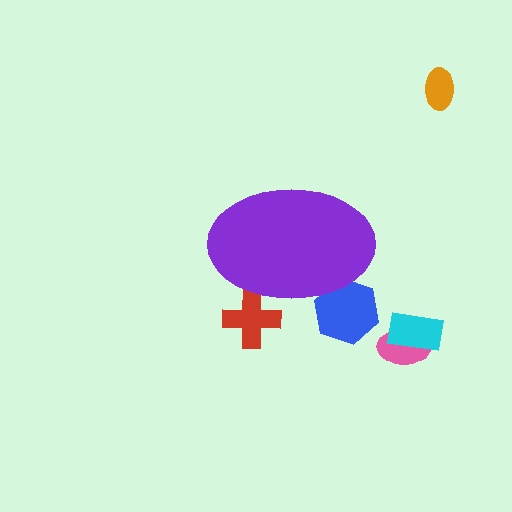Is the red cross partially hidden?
Yes, the red cross is partially hidden behind the purple ellipse.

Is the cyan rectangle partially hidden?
No, the cyan rectangle is fully visible.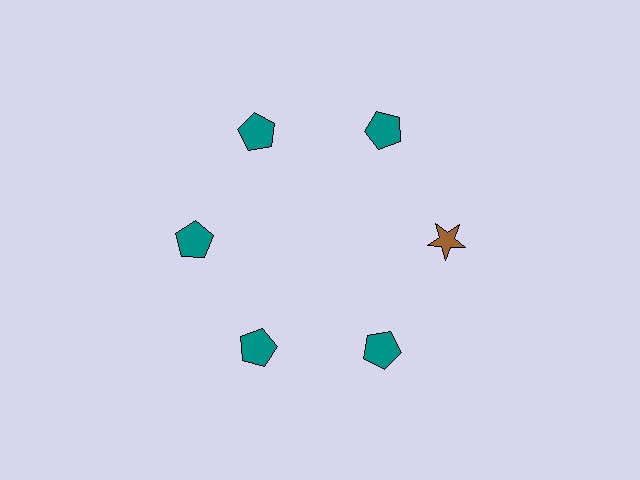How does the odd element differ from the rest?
It differs in both color (brown instead of teal) and shape (star instead of pentagon).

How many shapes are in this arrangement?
There are 6 shapes arranged in a ring pattern.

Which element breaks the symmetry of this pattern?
The brown star at roughly the 3 o'clock position breaks the symmetry. All other shapes are teal pentagons.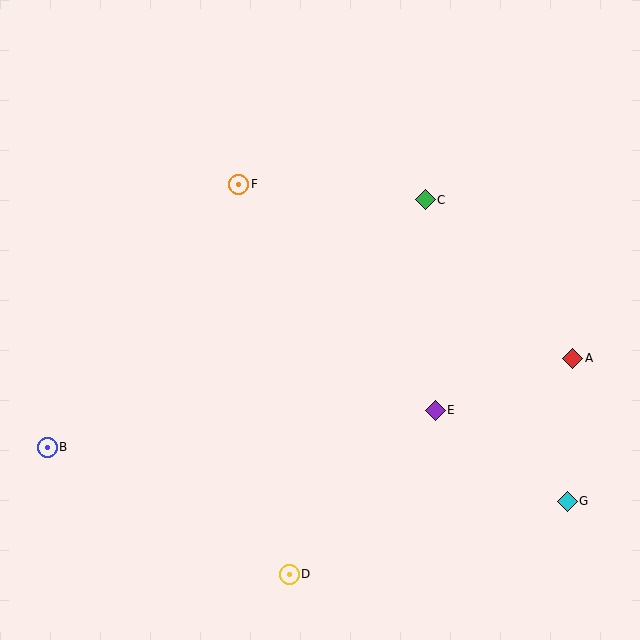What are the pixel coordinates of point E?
Point E is at (435, 410).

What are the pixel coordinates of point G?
Point G is at (567, 501).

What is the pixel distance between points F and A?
The distance between F and A is 376 pixels.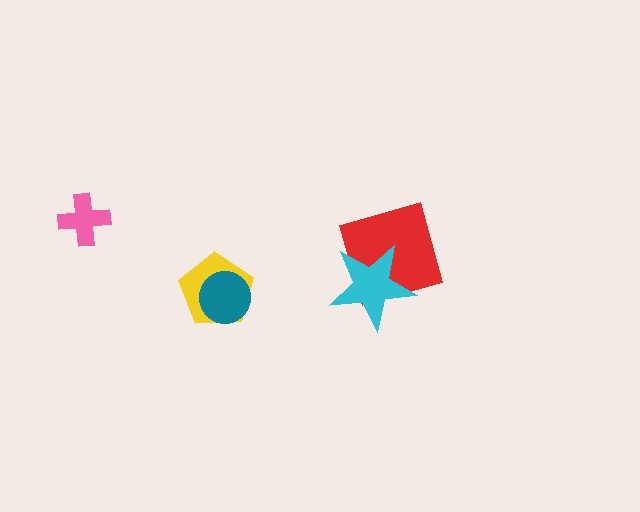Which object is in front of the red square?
The cyan star is in front of the red square.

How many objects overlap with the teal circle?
1 object overlaps with the teal circle.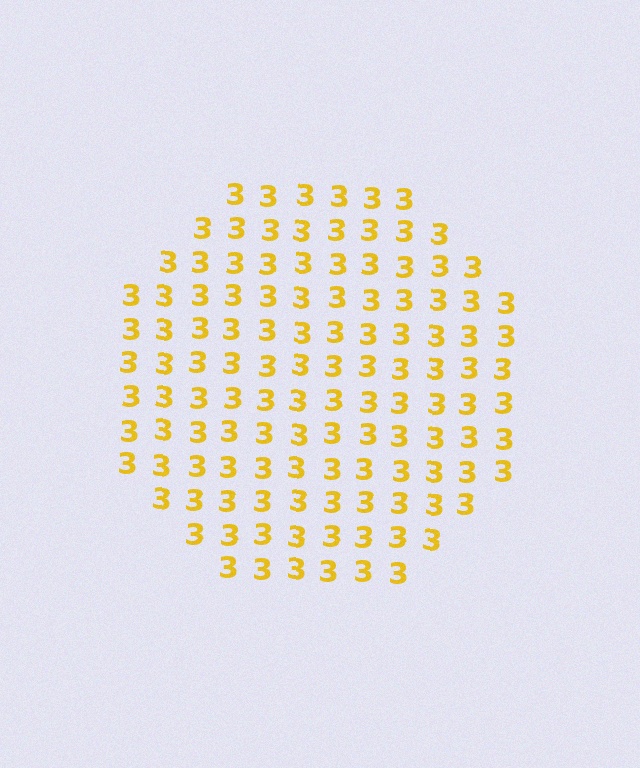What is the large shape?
The large shape is a circle.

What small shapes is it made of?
It is made of small digit 3's.